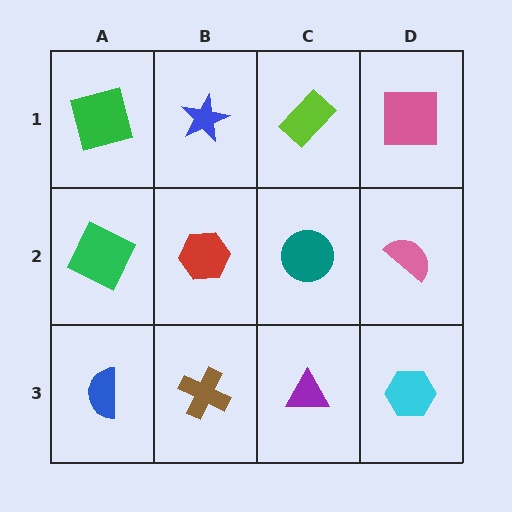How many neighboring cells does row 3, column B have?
3.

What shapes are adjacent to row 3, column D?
A pink semicircle (row 2, column D), a purple triangle (row 3, column C).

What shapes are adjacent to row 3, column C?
A teal circle (row 2, column C), a brown cross (row 3, column B), a cyan hexagon (row 3, column D).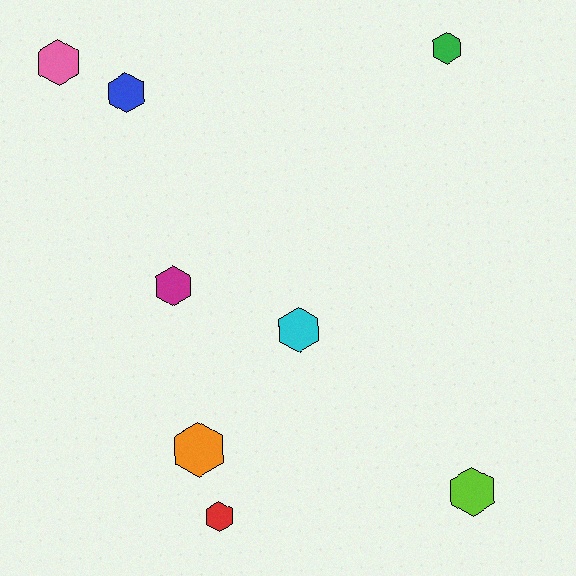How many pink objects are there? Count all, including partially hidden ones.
There is 1 pink object.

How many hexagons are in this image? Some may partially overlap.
There are 8 hexagons.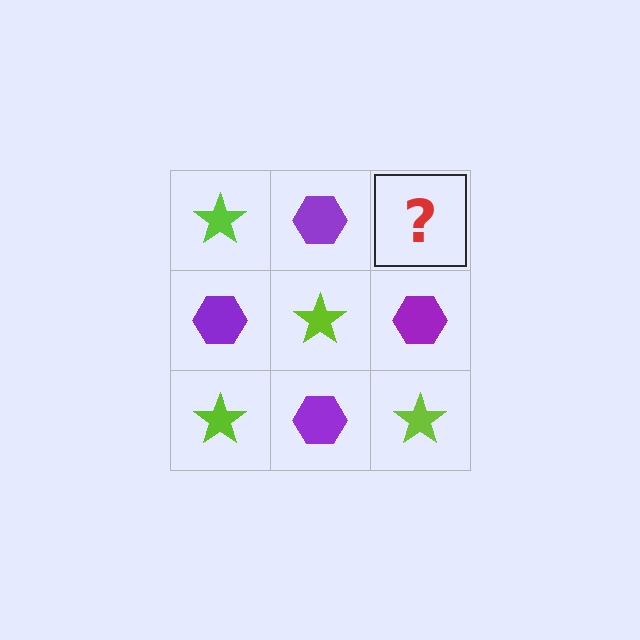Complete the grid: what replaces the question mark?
The question mark should be replaced with a lime star.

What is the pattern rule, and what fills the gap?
The rule is that it alternates lime star and purple hexagon in a checkerboard pattern. The gap should be filled with a lime star.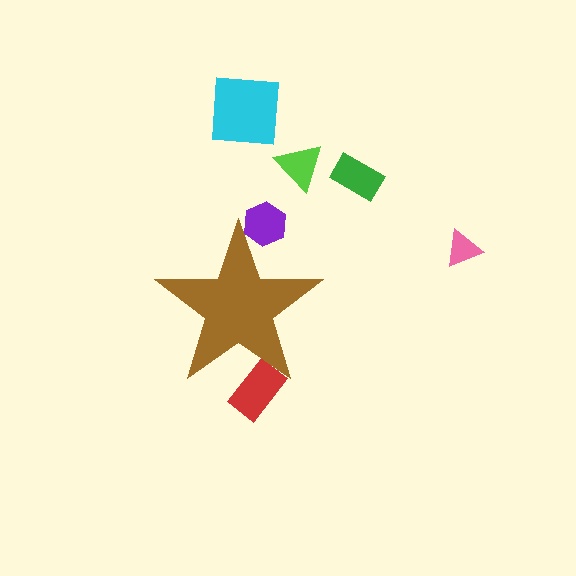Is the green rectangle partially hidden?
No, the green rectangle is fully visible.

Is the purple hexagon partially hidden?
Yes, the purple hexagon is partially hidden behind the brown star.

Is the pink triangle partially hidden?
No, the pink triangle is fully visible.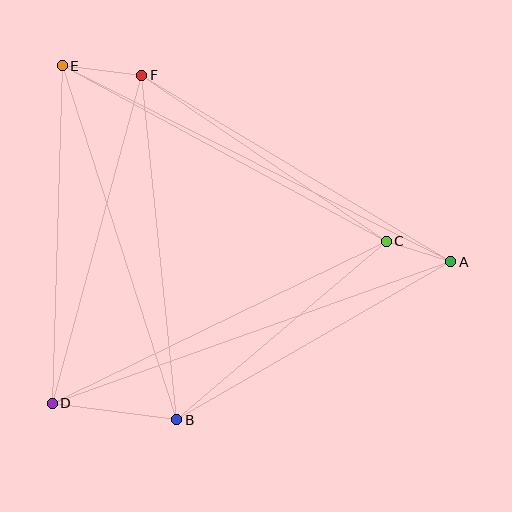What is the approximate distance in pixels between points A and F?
The distance between A and F is approximately 361 pixels.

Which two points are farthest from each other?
Points A and E are farthest from each other.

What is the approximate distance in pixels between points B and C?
The distance between B and C is approximately 275 pixels.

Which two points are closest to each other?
Points A and C are closest to each other.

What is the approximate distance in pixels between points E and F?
The distance between E and F is approximately 80 pixels.